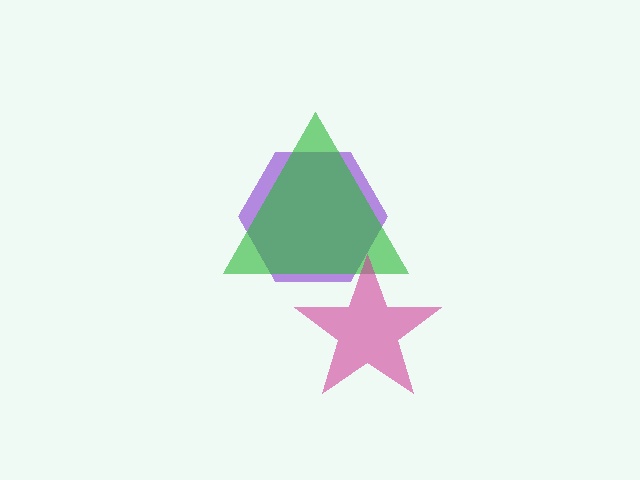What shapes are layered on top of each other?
The layered shapes are: a purple hexagon, a green triangle, a magenta star.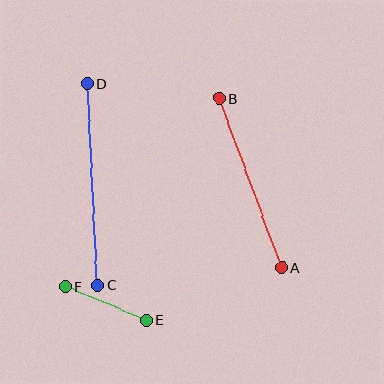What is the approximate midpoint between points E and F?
The midpoint is at approximately (106, 303) pixels.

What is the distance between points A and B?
The distance is approximately 181 pixels.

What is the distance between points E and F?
The distance is approximately 88 pixels.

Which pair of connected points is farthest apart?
Points C and D are farthest apart.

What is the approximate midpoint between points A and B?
The midpoint is at approximately (250, 183) pixels.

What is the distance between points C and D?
The distance is approximately 202 pixels.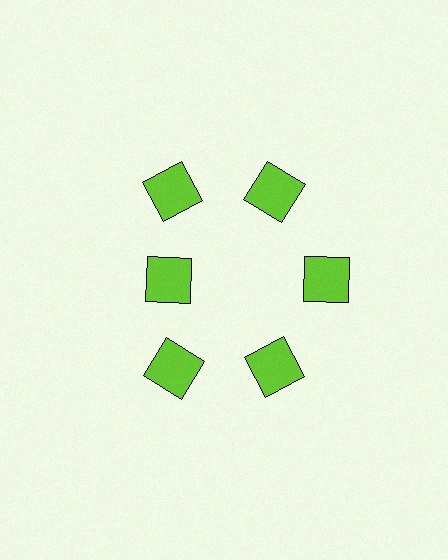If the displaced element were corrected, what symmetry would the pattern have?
It would have 6-fold rotational symmetry — the pattern would map onto itself every 60 degrees.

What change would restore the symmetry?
The symmetry would be restored by moving it outward, back onto the ring so that all 6 squares sit at equal angles and equal distance from the center.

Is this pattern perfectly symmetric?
No. The 6 lime squares are arranged in a ring, but one element near the 9 o'clock position is pulled inward toward the center, breaking the 6-fold rotational symmetry.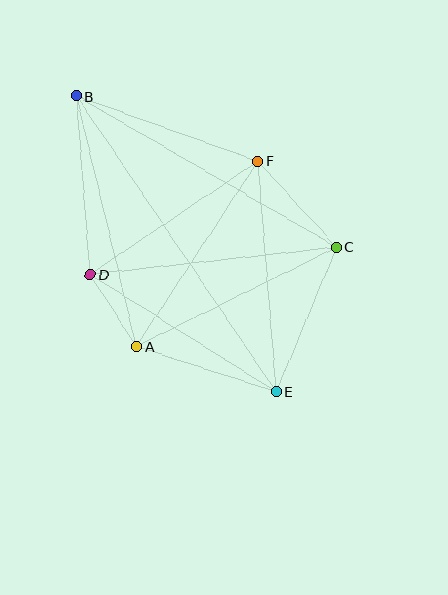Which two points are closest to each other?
Points A and D are closest to each other.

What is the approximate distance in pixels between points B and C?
The distance between B and C is approximately 301 pixels.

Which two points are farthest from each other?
Points B and E are farthest from each other.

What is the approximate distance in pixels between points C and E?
The distance between C and E is approximately 156 pixels.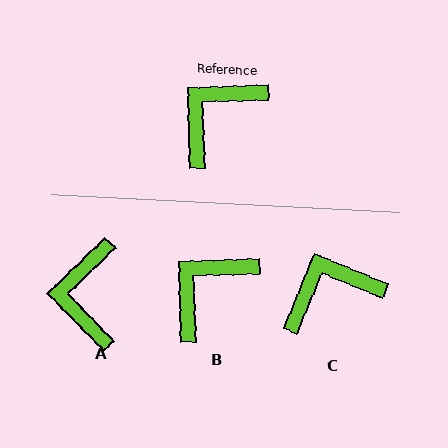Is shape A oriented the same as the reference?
No, it is off by about 43 degrees.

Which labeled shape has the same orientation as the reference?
B.